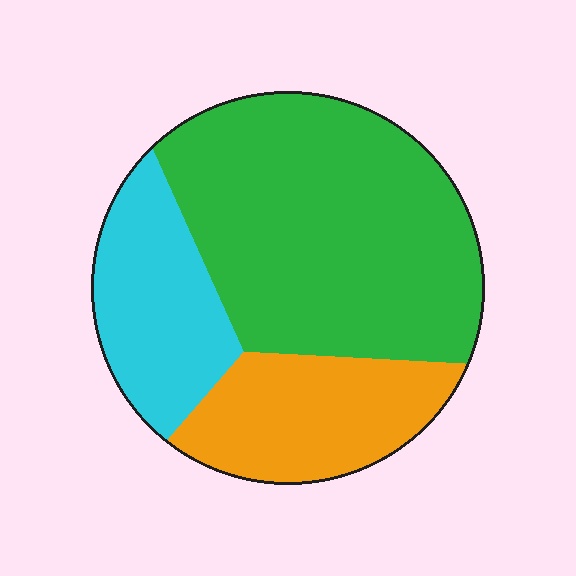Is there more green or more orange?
Green.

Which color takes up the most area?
Green, at roughly 55%.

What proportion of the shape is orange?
Orange covers 23% of the shape.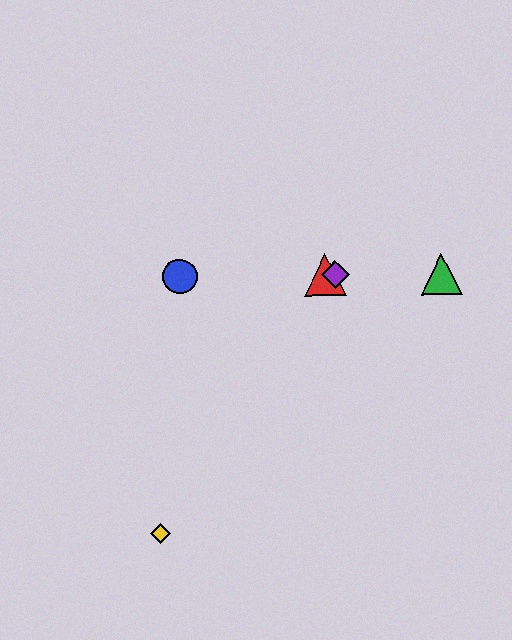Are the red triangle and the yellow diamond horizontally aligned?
No, the red triangle is at y≈275 and the yellow diamond is at y≈533.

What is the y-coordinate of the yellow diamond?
The yellow diamond is at y≈533.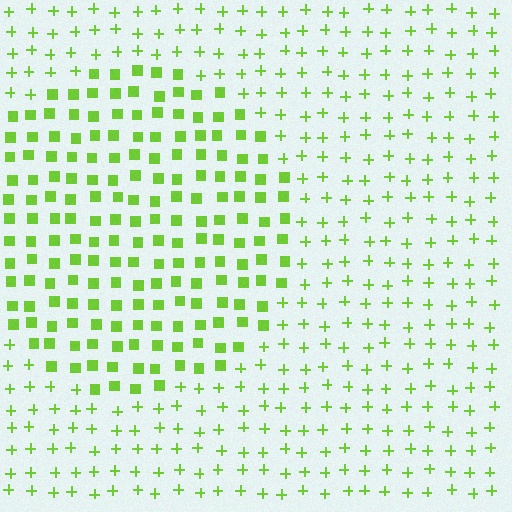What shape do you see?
I see a circle.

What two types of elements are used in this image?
The image uses squares inside the circle region and plus signs outside it.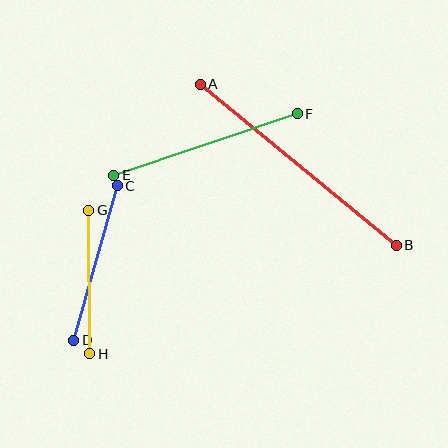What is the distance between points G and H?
The distance is approximately 143 pixels.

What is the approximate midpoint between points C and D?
The midpoint is at approximately (95, 263) pixels.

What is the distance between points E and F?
The distance is approximately 194 pixels.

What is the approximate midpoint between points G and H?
The midpoint is at approximately (89, 282) pixels.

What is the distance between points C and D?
The distance is approximately 161 pixels.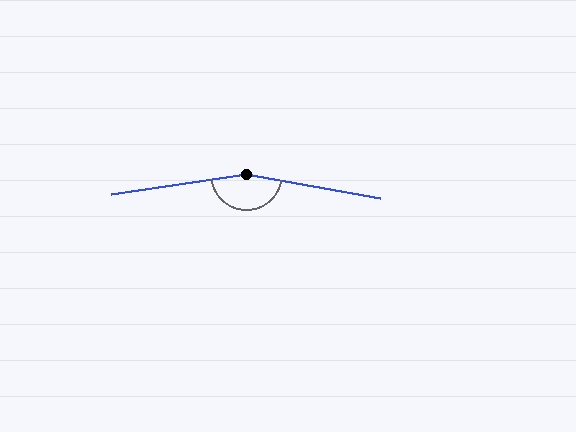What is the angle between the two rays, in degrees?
Approximately 161 degrees.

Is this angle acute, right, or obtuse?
It is obtuse.